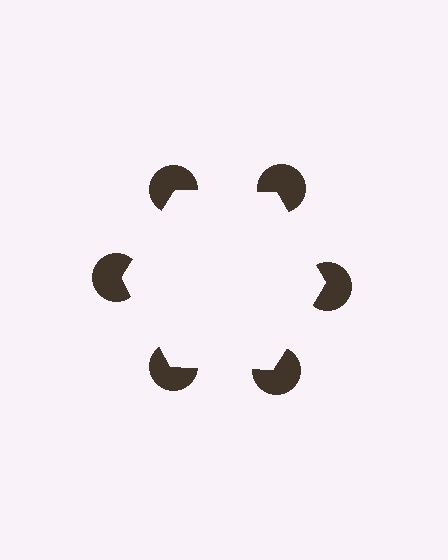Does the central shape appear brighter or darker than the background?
It typically appears slightly brighter than the background, even though no actual brightness change is drawn.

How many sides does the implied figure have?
6 sides.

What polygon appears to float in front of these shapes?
An illusory hexagon — its edges are inferred from the aligned wedge cuts in the pac-man discs, not physically drawn.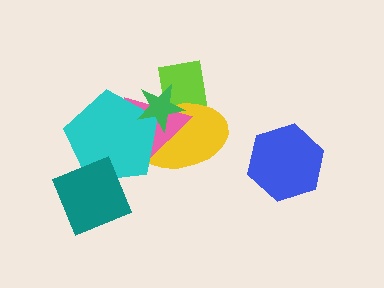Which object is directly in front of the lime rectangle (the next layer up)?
The yellow ellipse is directly in front of the lime rectangle.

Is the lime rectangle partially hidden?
Yes, it is partially covered by another shape.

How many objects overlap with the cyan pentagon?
4 objects overlap with the cyan pentagon.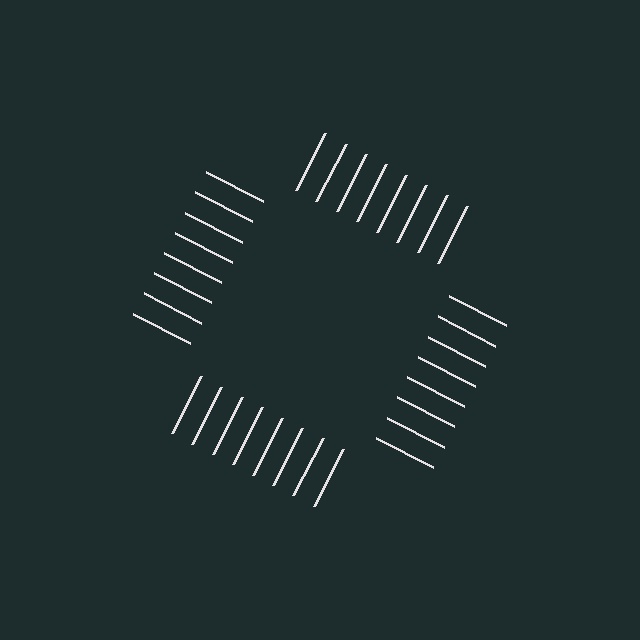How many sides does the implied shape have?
4 sides — the line-ends trace a square.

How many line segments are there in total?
32 — 8 along each of the 4 edges.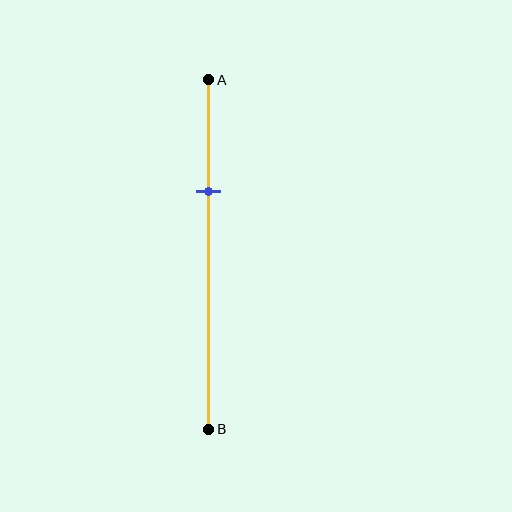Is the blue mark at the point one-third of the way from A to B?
Yes, the mark is approximately at the one-third point.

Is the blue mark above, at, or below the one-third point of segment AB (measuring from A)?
The blue mark is approximately at the one-third point of segment AB.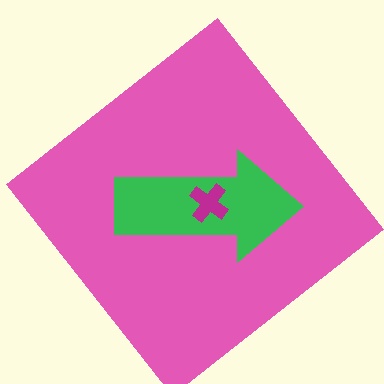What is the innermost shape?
The magenta cross.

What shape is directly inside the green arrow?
The magenta cross.